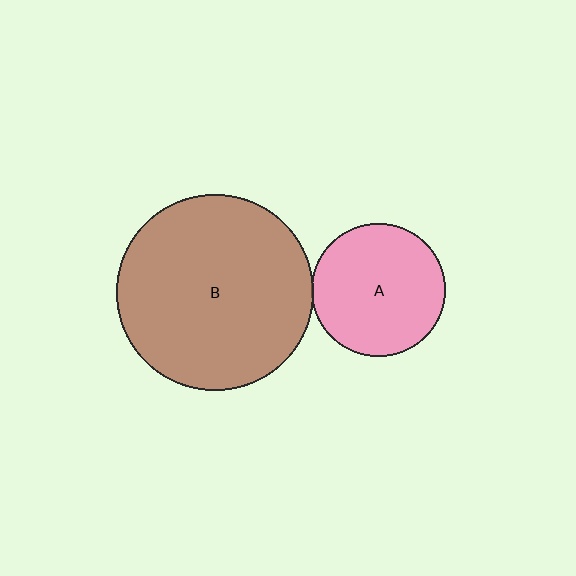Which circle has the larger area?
Circle B (brown).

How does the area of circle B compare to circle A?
Approximately 2.2 times.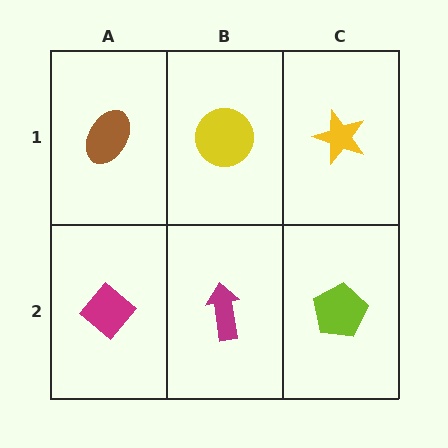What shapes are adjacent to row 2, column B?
A yellow circle (row 1, column B), a magenta diamond (row 2, column A), a lime pentagon (row 2, column C).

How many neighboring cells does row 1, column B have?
3.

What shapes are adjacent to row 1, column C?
A lime pentagon (row 2, column C), a yellow circle (row 1, column B).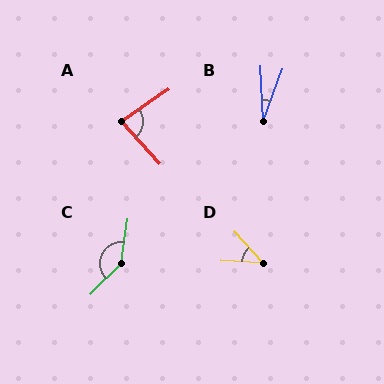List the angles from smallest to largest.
B (23°), D (45°), A (83°), C (143°).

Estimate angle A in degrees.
Approximately 83 degrees.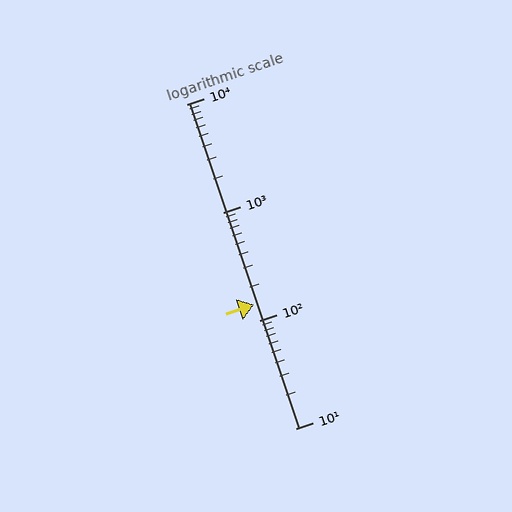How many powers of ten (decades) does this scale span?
The scale spans 3 decades, from 10 to 10000.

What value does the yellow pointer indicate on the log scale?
The pointer indicates approximately 140.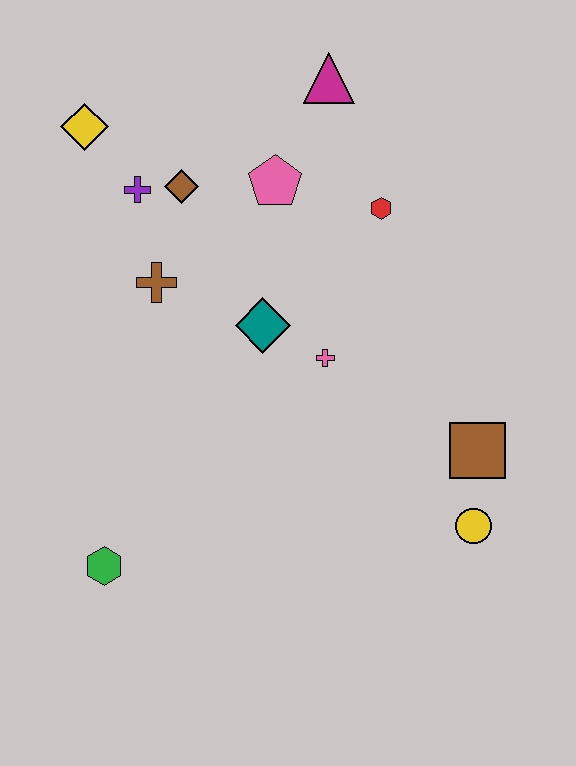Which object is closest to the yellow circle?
The brown square is closest to the yellow circle.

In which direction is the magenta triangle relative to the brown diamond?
The magenta triangle is to the right of the brown diamond.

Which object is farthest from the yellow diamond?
The yellow circle is farthest from the yellow diamond.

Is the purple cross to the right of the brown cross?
No